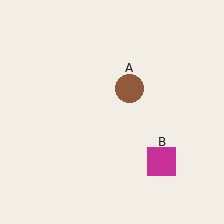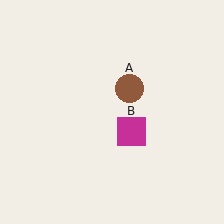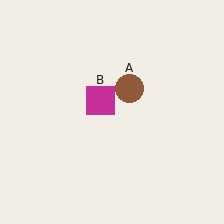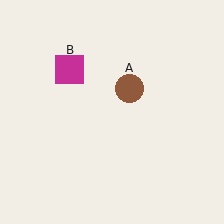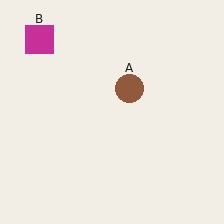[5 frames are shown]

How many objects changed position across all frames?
1 object changed position: magenta square (object B).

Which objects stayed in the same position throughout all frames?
Brown circle (object A) remained stationary.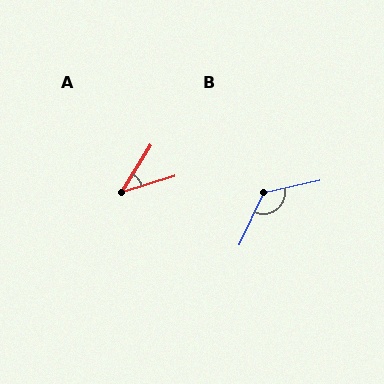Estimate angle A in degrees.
Approximately 41 degrees.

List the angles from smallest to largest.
A (41°), B (127°).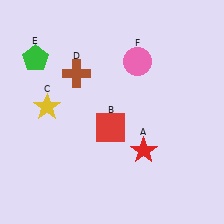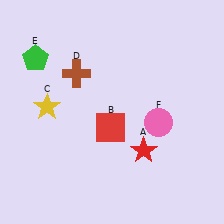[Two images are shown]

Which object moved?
The pink circle (F) moved down.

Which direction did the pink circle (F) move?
The pink circle (F) moved down.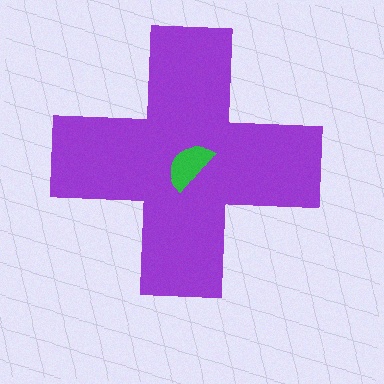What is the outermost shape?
The purple cross.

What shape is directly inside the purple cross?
The green semicircle.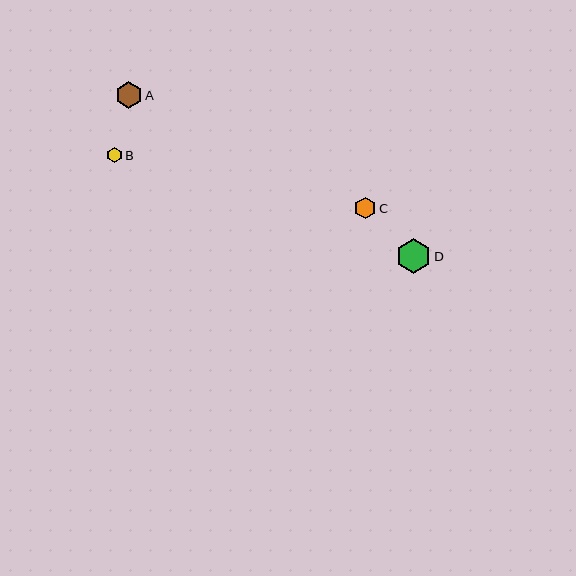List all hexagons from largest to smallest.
From largest to smallest: D, A, C, B.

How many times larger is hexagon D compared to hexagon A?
Hexagon D is approximately 1.3 times the size of hexagon A.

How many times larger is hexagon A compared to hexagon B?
Hexagon A is approximately 1.7 times the size of hexagon B.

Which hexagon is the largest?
Hexagon D is the largest with a size of approximately 35 pixels.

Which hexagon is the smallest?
Hexagon B is the smallest with a size of approximately 15 pixels.